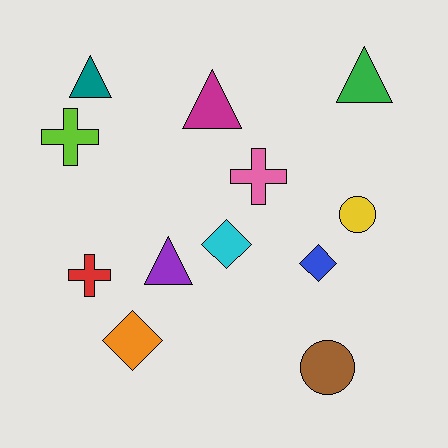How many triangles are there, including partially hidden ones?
There are 4 triangles.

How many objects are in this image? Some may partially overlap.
There are 12 objects.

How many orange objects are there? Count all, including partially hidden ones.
There is 1 orange object.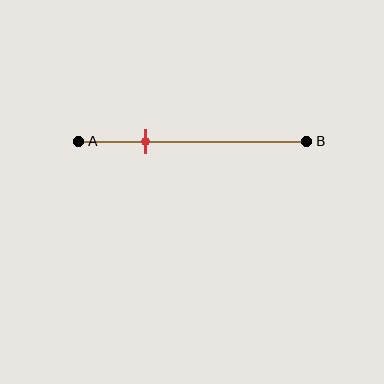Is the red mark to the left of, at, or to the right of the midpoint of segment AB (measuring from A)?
The red mark is to the left of the midpoint of segment AB.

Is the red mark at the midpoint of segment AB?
No, the mark is at about 30% from A, not at the 50% midpoint.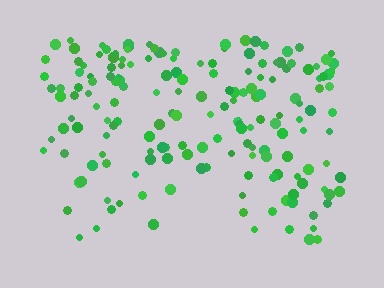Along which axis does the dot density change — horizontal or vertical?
Vertical.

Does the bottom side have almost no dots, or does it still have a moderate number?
Still a moderate number, just noticeably fewer than the top.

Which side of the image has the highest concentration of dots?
The top.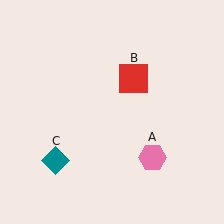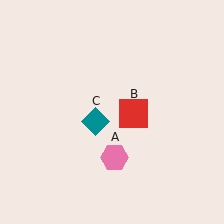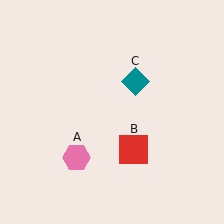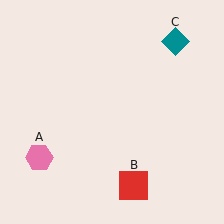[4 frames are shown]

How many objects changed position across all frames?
3 objects changed position: pink hexagon (object A), red square (object B), teal diamond (object C).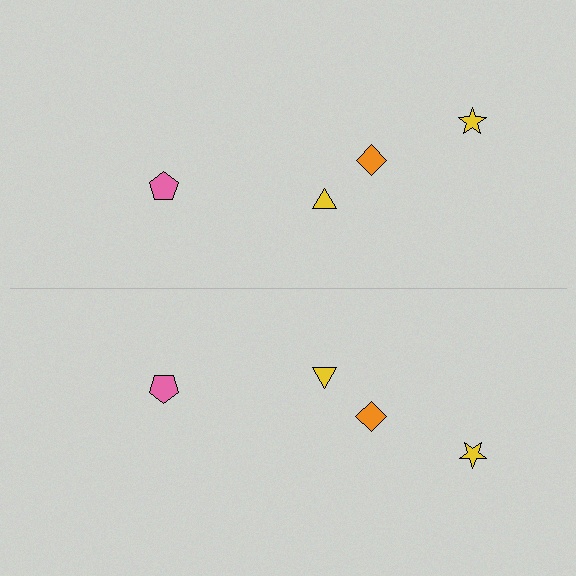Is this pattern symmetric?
Yes, this pattern has bilateral (reflection) symmetry.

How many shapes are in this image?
There are 8 shapes in this image.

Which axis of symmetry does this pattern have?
The pattern has a horizontal axis of symmetry running through the center of the image.